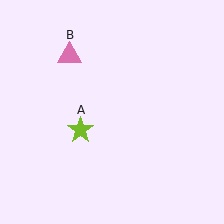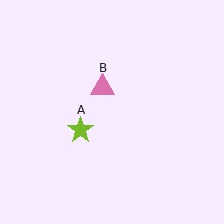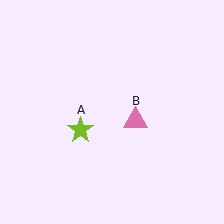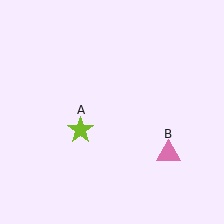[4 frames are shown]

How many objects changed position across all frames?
1 object changed position: pink triangle (object B).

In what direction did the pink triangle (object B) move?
The pink triangle (object B) moved down and to the right.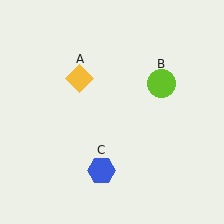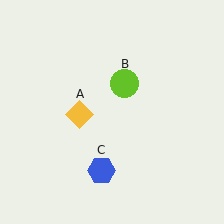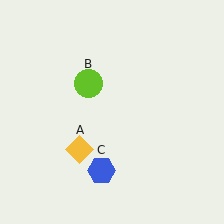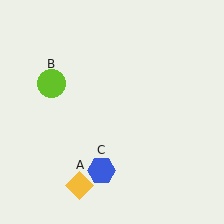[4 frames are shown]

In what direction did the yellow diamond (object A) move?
The yellow diamond (object A) moved down.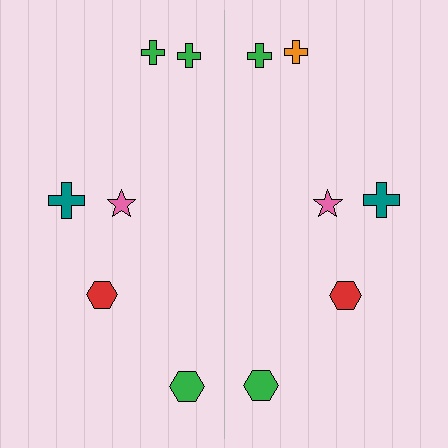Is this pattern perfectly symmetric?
No, the pattern is not perfectly symmetric. The orange cross on the right side breaks the symmetry — its mirror counterpart is green.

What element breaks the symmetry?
The orange cross on the right side breaks the symmetry — its mirror counterpart is green.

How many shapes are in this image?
There are 12 shapes in this image.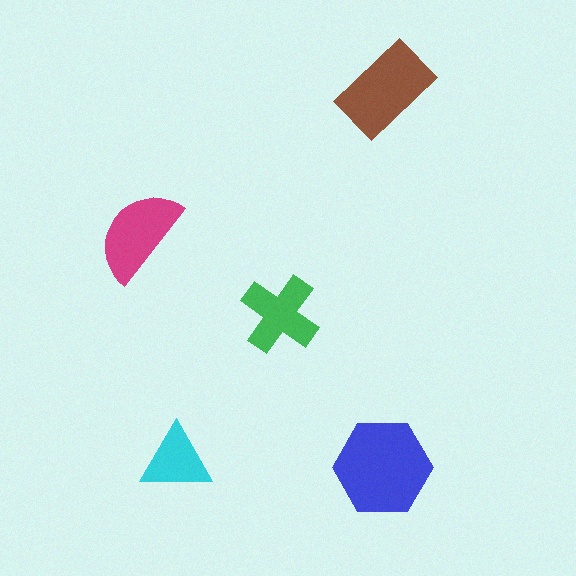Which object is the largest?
The blue hexagon.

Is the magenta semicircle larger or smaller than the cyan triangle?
Larger.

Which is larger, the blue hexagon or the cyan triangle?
The blue hexagon.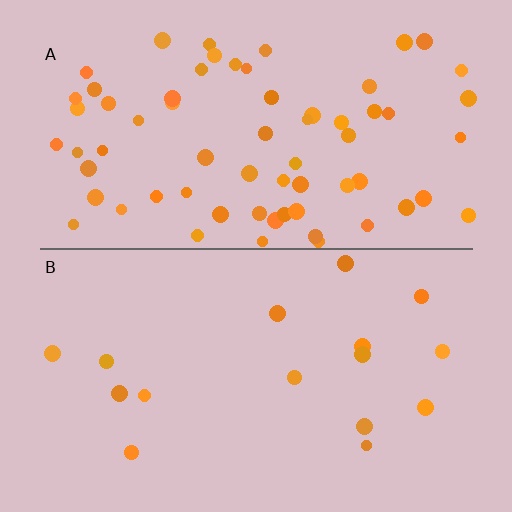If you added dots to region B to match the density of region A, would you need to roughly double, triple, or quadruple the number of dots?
Approximately quadruple.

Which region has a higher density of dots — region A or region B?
A (the top).